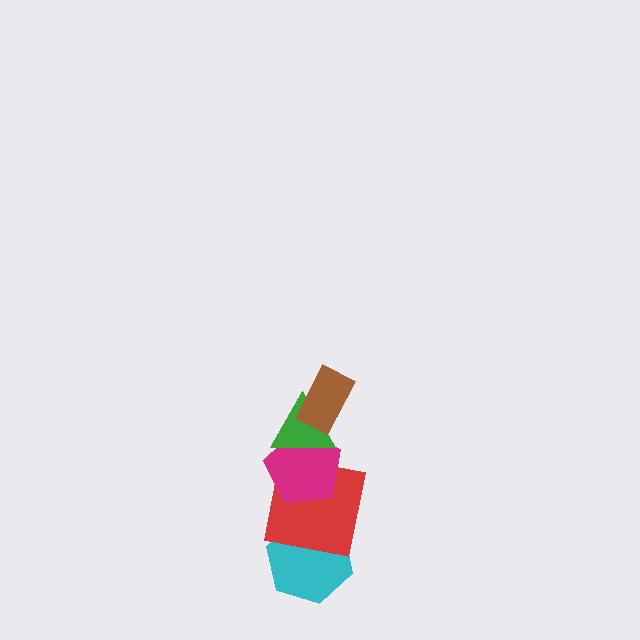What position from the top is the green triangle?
The green triangle is 2nd from the top.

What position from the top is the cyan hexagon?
The cyan hexagon is 5th from the top.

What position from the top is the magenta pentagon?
The magenta pentagon is 3rd from the top.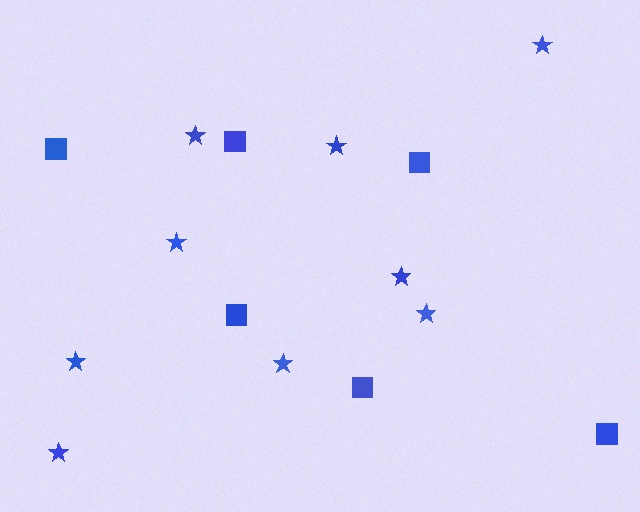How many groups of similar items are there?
There are 2 groups: one group of squares (6) and one group of stars (9).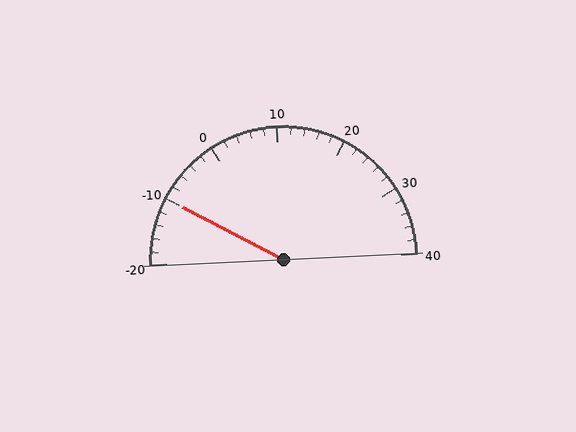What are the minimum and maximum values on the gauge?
The gauge ranges from -20 to 40.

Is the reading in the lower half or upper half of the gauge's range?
The reading is in the lower half of the range (-20 to 40).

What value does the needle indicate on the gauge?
The needle indicates approximately -10.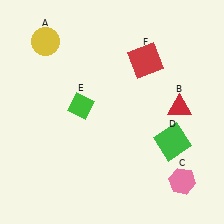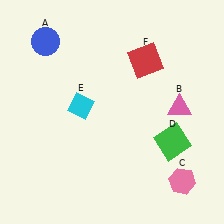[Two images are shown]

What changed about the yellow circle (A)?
In Image 1, A is yellow. In Image 2, it changed to blue.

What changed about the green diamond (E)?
In Image 1, E is green. In Image 2, it changed to cyan.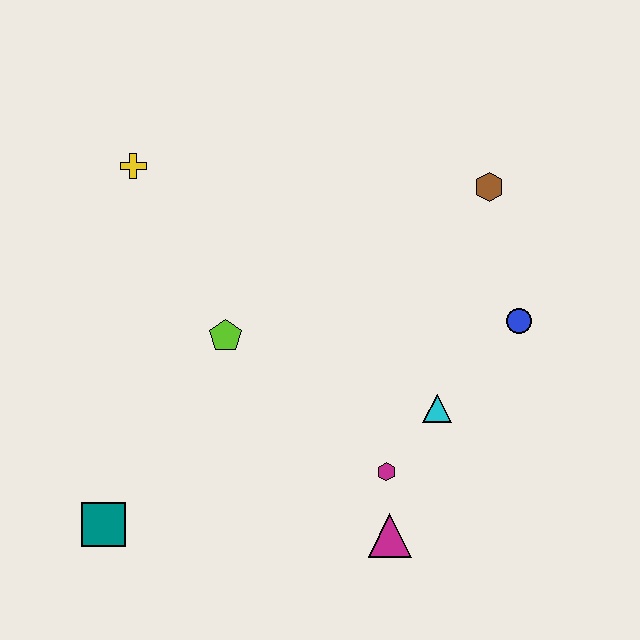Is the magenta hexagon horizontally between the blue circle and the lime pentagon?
Yes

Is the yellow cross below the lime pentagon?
No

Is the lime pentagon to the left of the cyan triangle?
Yes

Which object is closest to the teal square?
The lime pentagon is closest to the teal square.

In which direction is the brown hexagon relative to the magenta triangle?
The brown hexagon is above the magenta triangle.